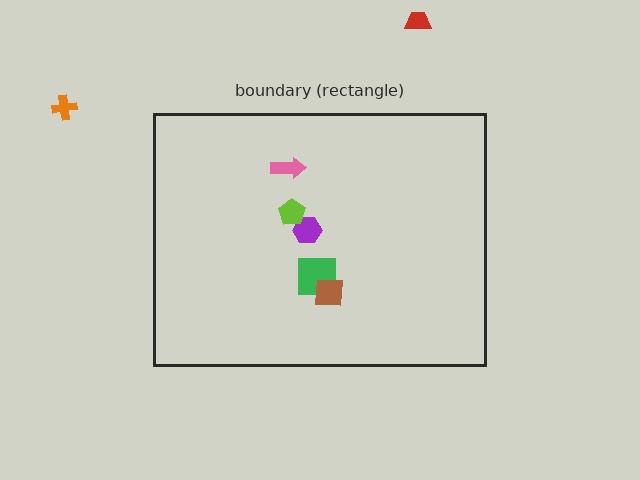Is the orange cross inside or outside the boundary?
Outside.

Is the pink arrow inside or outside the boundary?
Inside.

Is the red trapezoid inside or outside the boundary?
Outside.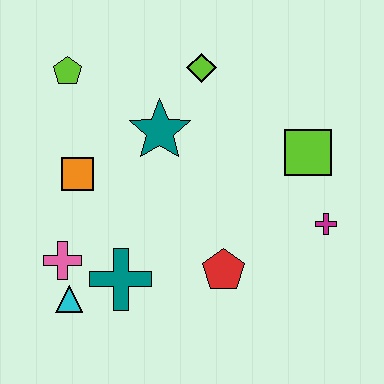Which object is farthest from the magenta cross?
The lime pentagon is farthest from the magenta cross.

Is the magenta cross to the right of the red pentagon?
Yes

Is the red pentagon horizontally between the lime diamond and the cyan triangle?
No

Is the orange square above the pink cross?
Yes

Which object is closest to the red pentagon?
The teal cross is closest to the red pentagon.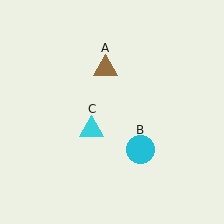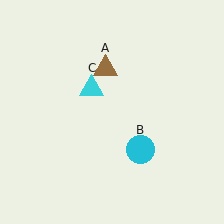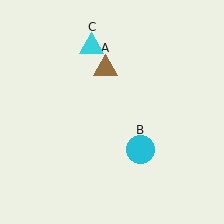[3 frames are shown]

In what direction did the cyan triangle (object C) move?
The cyan triangle (object C) moved up.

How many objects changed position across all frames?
1 object changed position: cyan triangle (object C).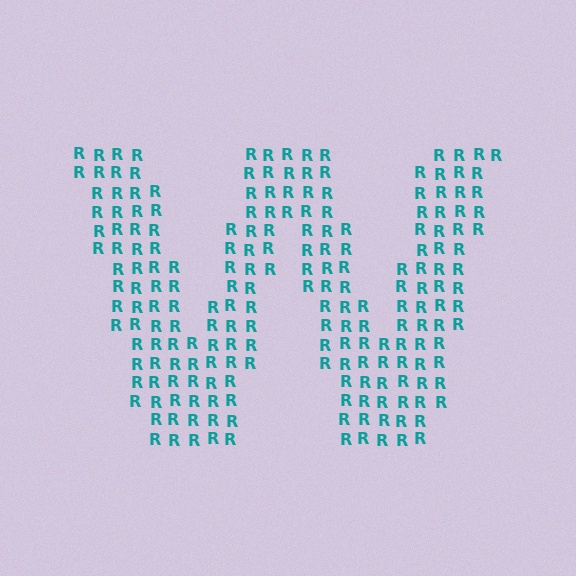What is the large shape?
The large shape is the letter W.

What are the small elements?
The small elements are letter R's.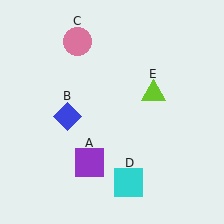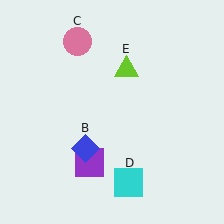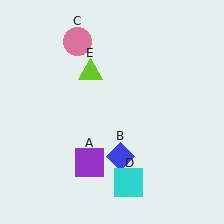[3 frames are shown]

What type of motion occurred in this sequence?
The blue diamond (object B), lime triangle (object E) rotated counterclockwise around the center of the scene.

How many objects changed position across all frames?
2 objects changed position: blue diamond (object B), lime triangle (object E).